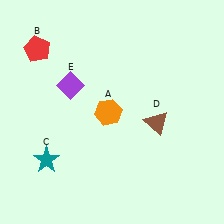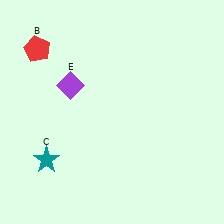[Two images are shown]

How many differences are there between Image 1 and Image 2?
There are 2 differences between the two images.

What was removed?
The orange hexagon (A), the brown triangle (D) were removed in Image 2.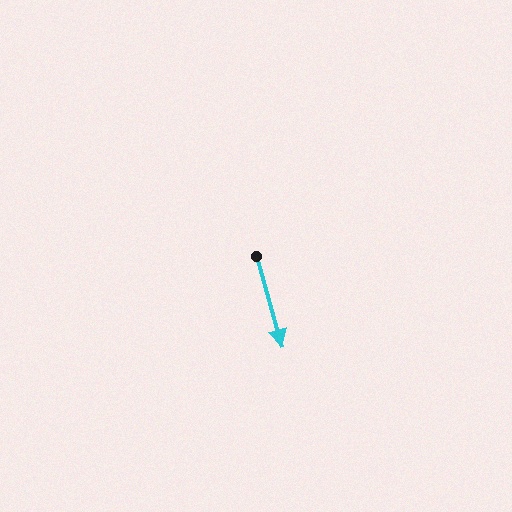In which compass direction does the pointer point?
South.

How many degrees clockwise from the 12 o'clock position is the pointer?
Approximately 164 degrees.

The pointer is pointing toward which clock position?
Roughly 5 o'clock.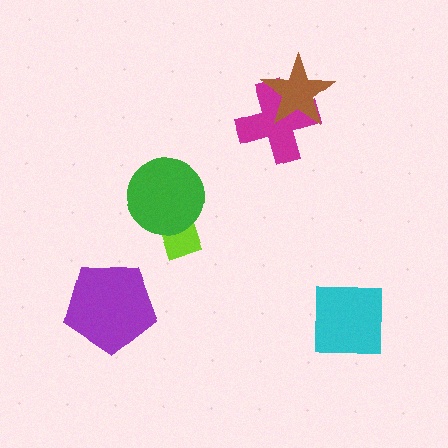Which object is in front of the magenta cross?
The brown star is in front of the magenta cross.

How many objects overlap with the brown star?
1 object overlaps with the brown star.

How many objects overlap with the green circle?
1 object overlaps with the green circle.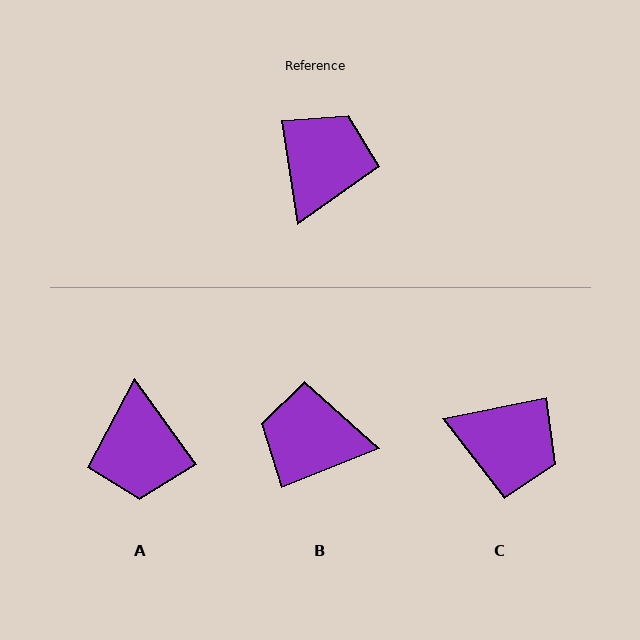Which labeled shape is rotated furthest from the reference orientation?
A, about 153 degrees away.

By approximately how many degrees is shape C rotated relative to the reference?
Approximately 87 degrees clockwise.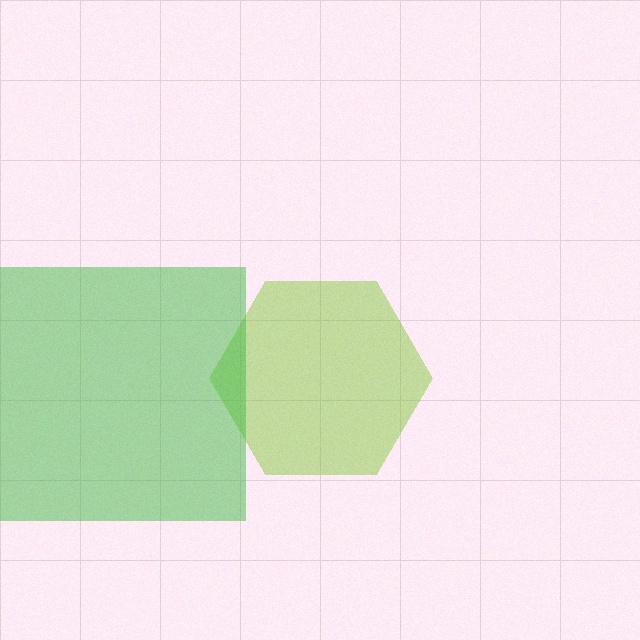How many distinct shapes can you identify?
There are 2 distinct shapes: a lime hexagon, a green square.